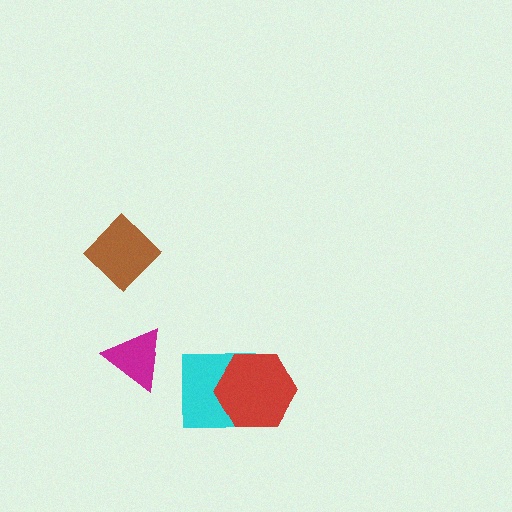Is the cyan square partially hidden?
Yes, it is partially covered by another shape.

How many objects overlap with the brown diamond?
0 objects overlap with the brown diamond.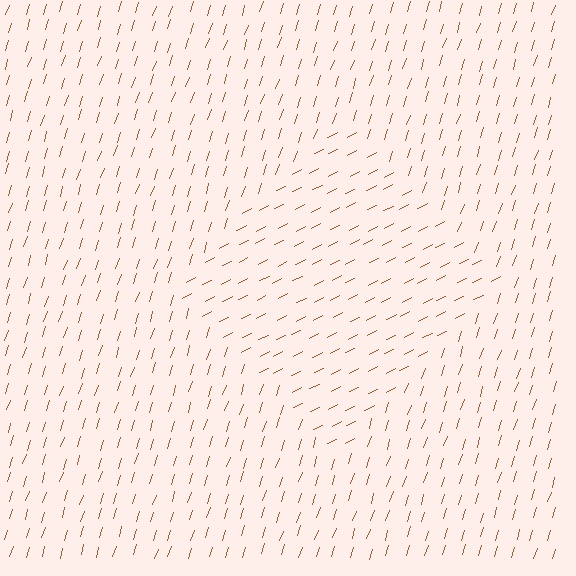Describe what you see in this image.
The image is filled with small brown line segments. A diamond region in the image has lines oriented differently from the surrounding lines, creating a visible texture boundary.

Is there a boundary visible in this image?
Yes, there is a texture boundary formed by a change in line orientation.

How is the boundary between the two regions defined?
The boundary is defined purely by a change in line orientation (approximately 45 degrees difference). All lines are the same color and thickness.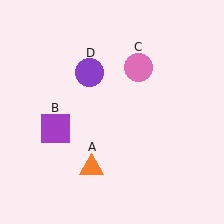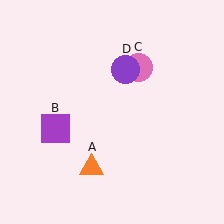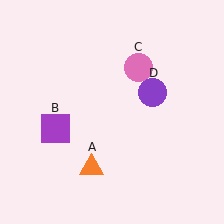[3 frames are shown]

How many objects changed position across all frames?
1 object changed position: purple circle (object D).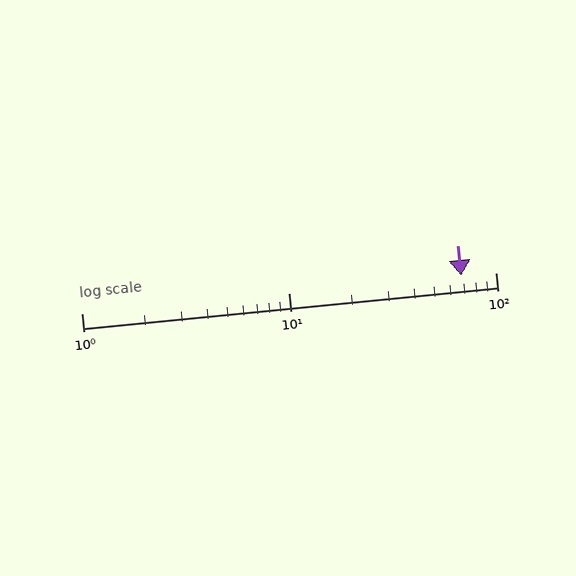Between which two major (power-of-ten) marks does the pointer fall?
The pointer is between 10 and 100.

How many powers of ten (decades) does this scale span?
The scale spans 2 decades, from 1 to 100.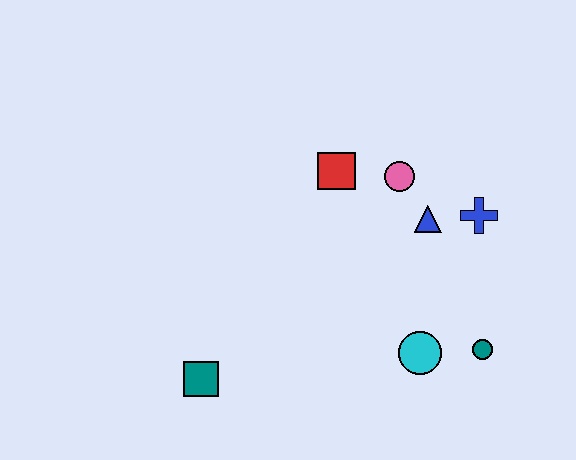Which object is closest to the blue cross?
The blue triangle is closest to the blue cross.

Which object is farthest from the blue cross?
The teal square is farthest from the blue cross.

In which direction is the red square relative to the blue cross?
The red square is to the left of the blue cross.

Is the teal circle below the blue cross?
Yes